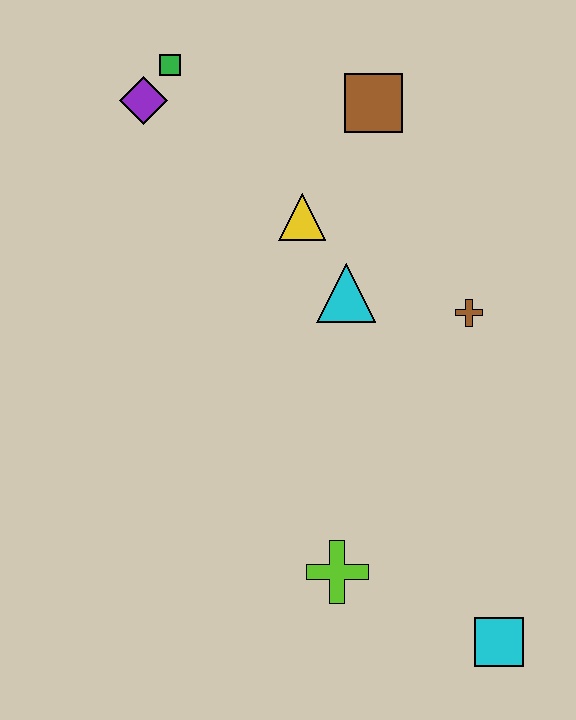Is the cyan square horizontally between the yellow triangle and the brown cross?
No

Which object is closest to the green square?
The purple diamond is closest to the green square.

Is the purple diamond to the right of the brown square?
No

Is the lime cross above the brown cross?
No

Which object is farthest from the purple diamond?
The cyan square is farthest from the purple diamond.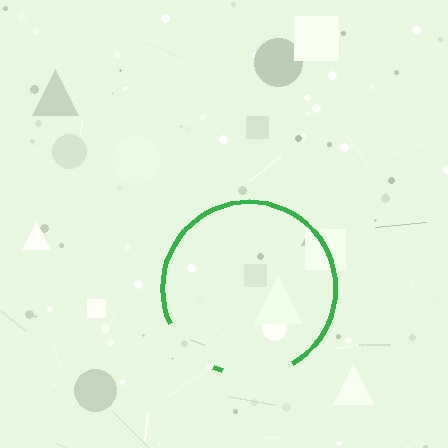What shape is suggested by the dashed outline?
The dashed outline suggests a circle.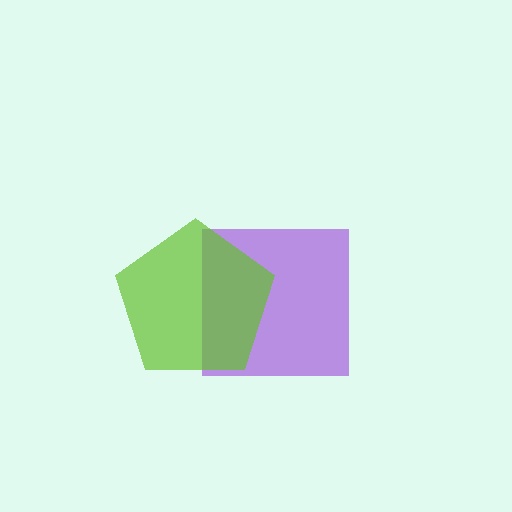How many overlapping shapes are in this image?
There are 2 overlapping shapes in the image.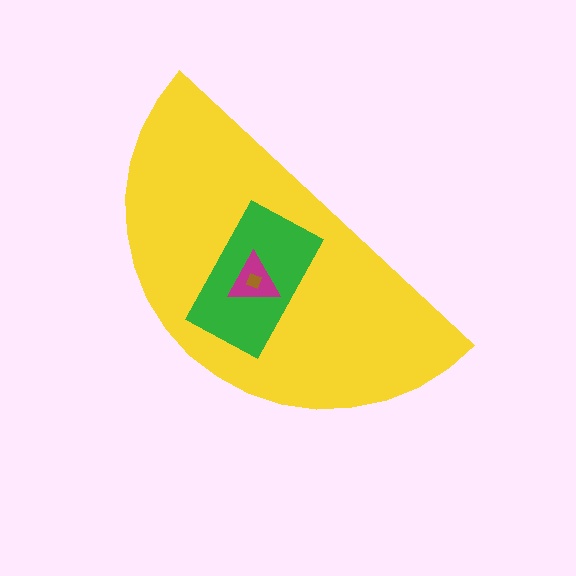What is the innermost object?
The brown diamond.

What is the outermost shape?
The yellow semicircle.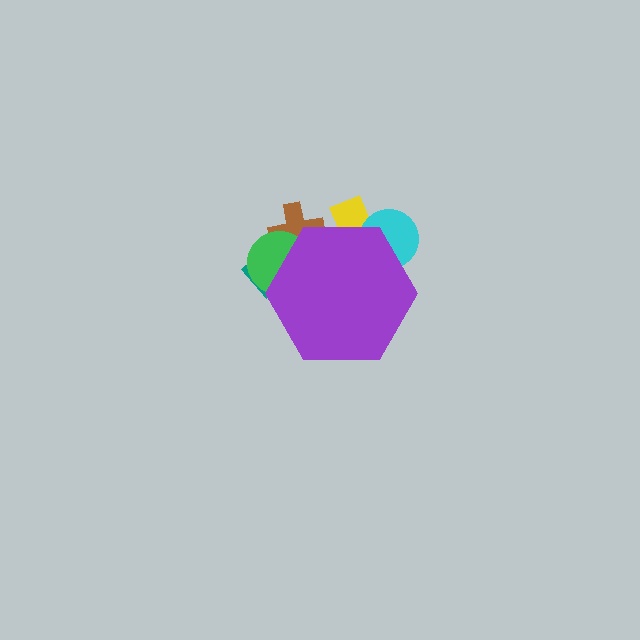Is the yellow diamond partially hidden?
Yes, the yellow diamond is partially hidden behind the purple hexagon.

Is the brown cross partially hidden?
Yes, the brown cross is partially hidden behind the purple hexagon.